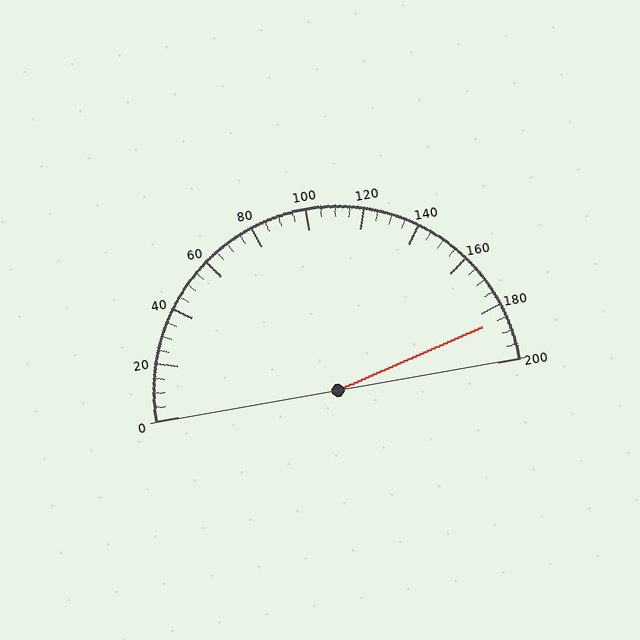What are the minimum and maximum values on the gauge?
The gauge ranges from 0 to 200.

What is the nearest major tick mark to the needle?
The nearest major tick mark is 180.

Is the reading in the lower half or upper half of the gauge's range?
The reading is in the upper half of the range (0 to 200).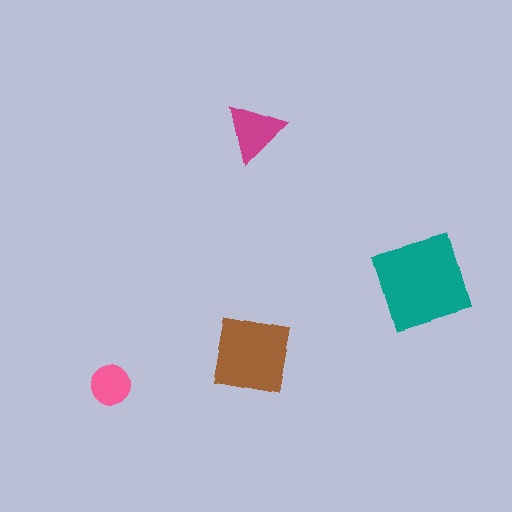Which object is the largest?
The teal diamond.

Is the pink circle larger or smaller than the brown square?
Smaller.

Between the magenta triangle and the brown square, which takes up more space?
The brown square.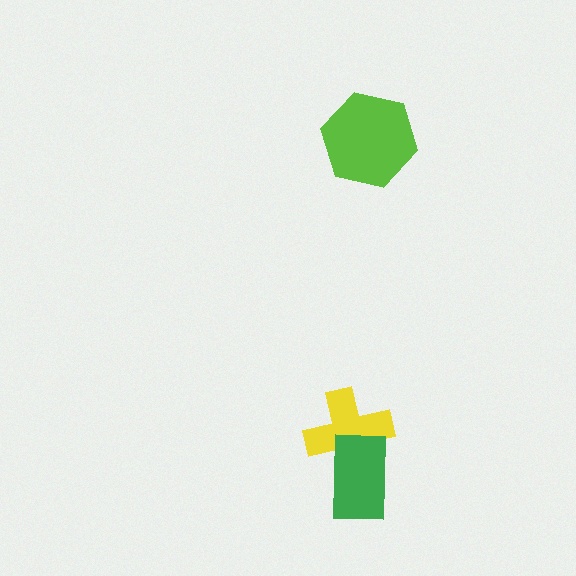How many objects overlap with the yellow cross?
1 object overlaps with the yellow cross.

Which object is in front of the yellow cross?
The green rectangle is in front of the yellow cross.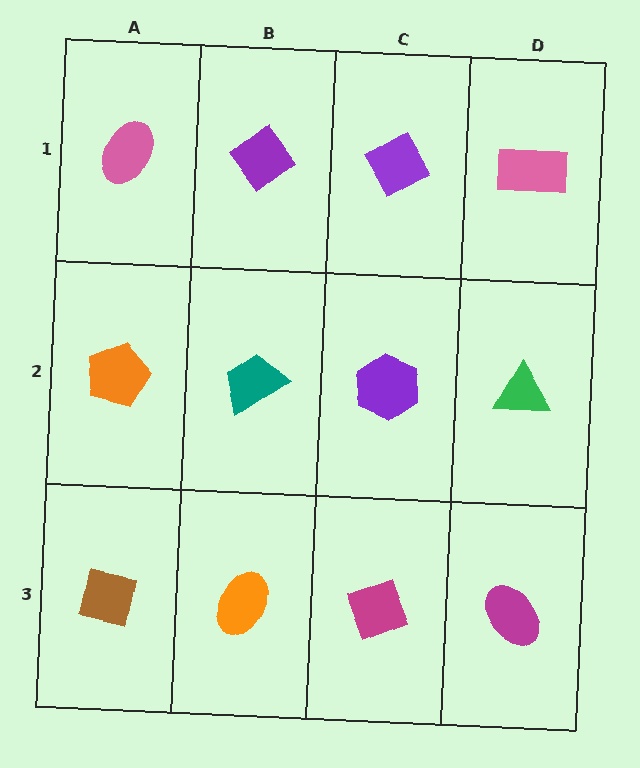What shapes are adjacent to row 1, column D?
A green triangle (row 2, column D), a purple diamond (row 1, column C).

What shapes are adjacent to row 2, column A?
A pink ellipse (row 1, column A), a brown square (row 3, column A), a teal trapezoid (row 2, column B).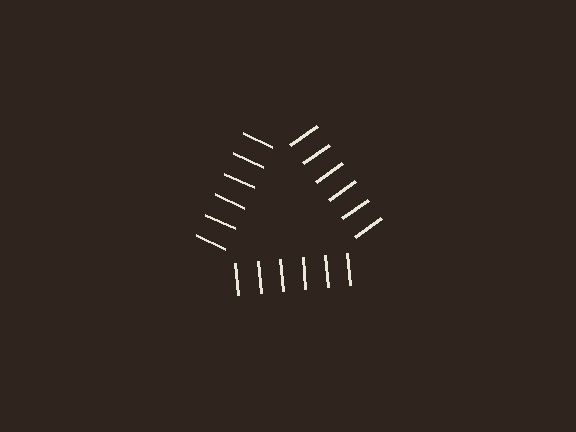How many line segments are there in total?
18 — 6 along each of the 3 edges.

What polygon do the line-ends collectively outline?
An illusory triangle — the line segments terminate on its edges but no continuous stroke is drawn.